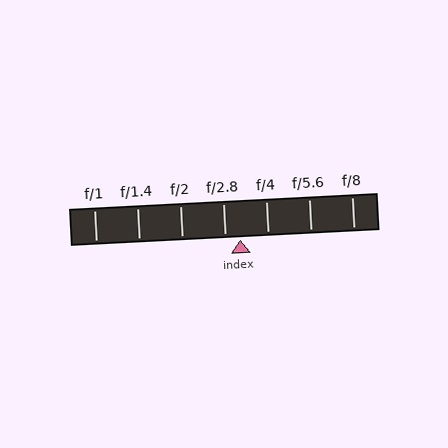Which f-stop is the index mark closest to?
The index mark is closest to f/2.8.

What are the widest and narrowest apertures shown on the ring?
The widest aperture shown is f/1 and the narrowest is f/8.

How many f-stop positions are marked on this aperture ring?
There are 7 f-stop positions marked.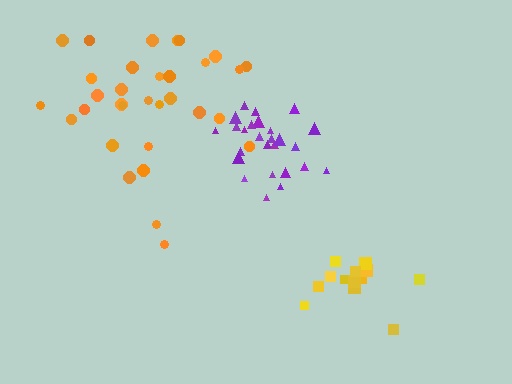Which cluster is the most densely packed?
Purple.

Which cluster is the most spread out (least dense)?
Orange.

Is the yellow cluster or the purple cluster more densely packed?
Purple.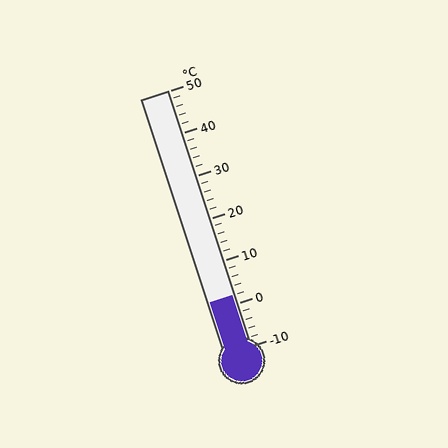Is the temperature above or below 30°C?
The temperature is below 30°C.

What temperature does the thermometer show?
The thermometer shows approximately 2°C.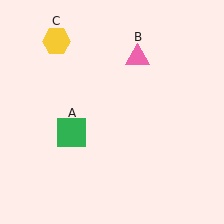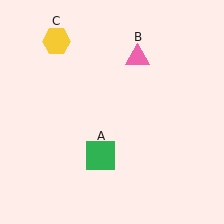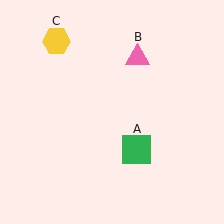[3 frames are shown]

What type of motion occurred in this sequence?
The green square (object A) rotated counterclockwise around the center of the scene.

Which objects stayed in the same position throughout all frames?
Pink triangle (object B) and yellow hexagon (object C) remained stationary.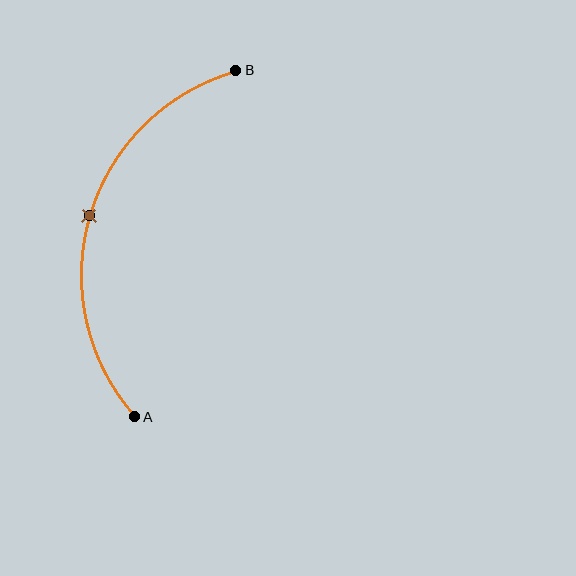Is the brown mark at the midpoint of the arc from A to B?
Yes. The brown mark lies on the arc at equal arc-length from both A and B — it is the arc midpoint.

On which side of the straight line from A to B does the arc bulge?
The arc bulges to the left of the straight line connecting A and B.